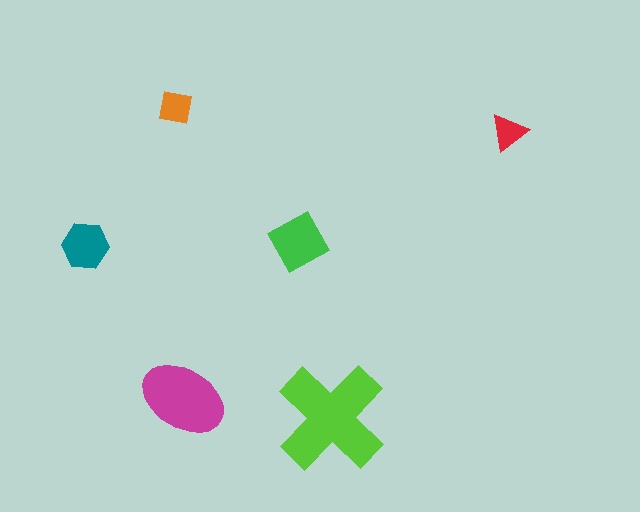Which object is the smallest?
The red triangle.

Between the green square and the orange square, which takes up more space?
The green square.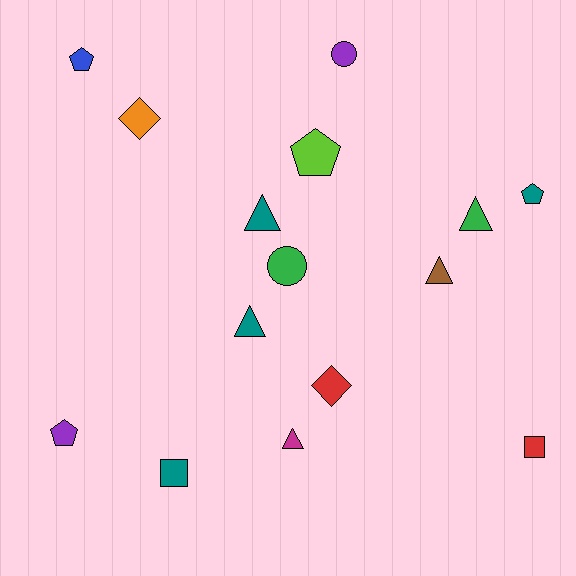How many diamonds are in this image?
There are 2 diamonds.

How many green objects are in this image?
There are 2 green objects.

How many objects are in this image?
There are 15 objects.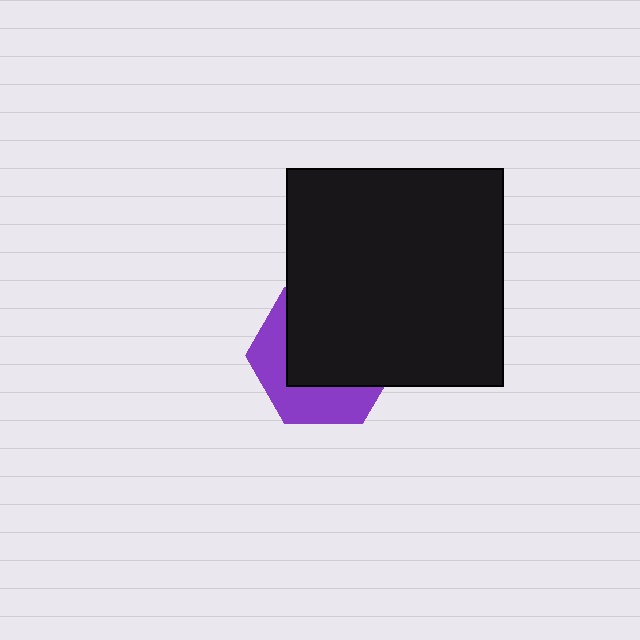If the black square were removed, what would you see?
You would see the complete purple hexagon.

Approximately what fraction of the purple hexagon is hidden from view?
Roughly 63% of the purple hexagon is hidden behind the black square.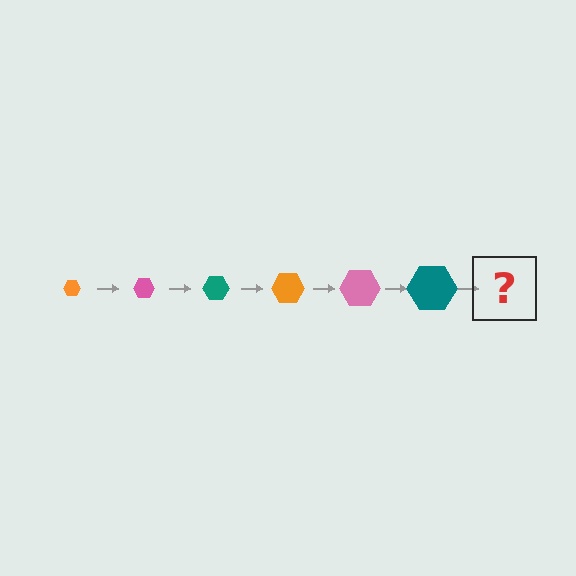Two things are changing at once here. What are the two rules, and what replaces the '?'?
The two rules are that the hexagon grows larger each step and the color cycles through orange, pink, and teal. The '?' should be an orange hexagon, larger than the previous one.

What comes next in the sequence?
The next element should be an orange hexagon, larger than the previous one.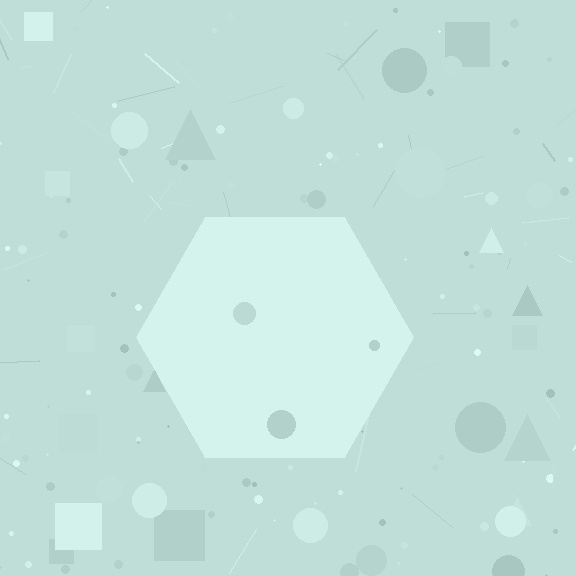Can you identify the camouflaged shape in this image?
The camouflaged shape is a hexagon.